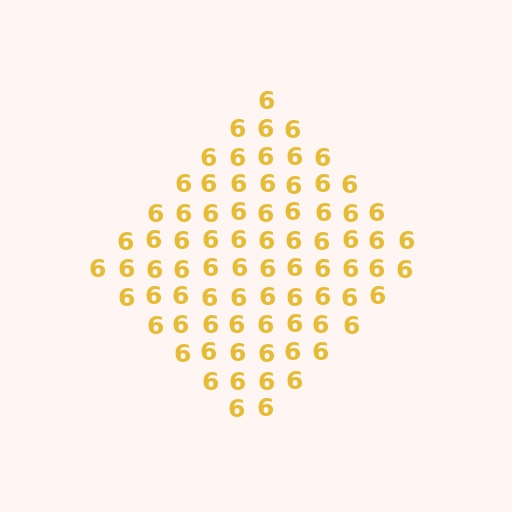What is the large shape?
The large shape is a diamond.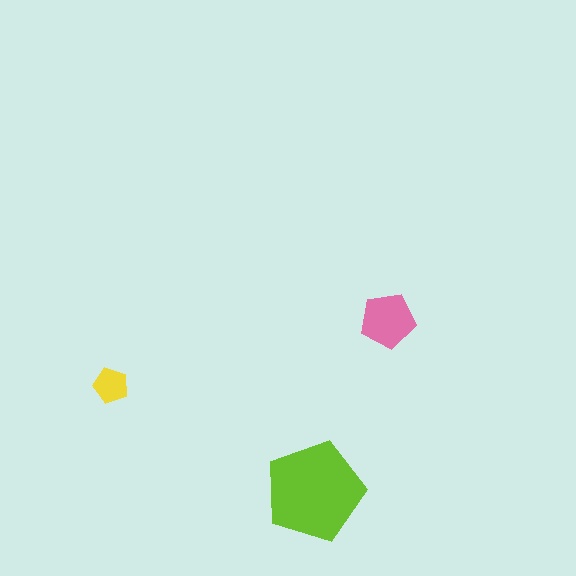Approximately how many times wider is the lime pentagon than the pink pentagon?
About 2 times wider.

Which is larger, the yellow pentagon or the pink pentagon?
The pink one.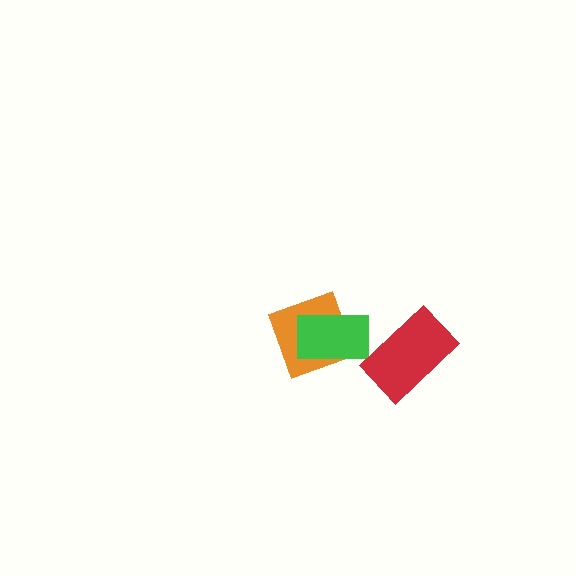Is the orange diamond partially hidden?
Yes, it is partially covered by another shape.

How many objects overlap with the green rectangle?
1 object overlaps with the green rectangle.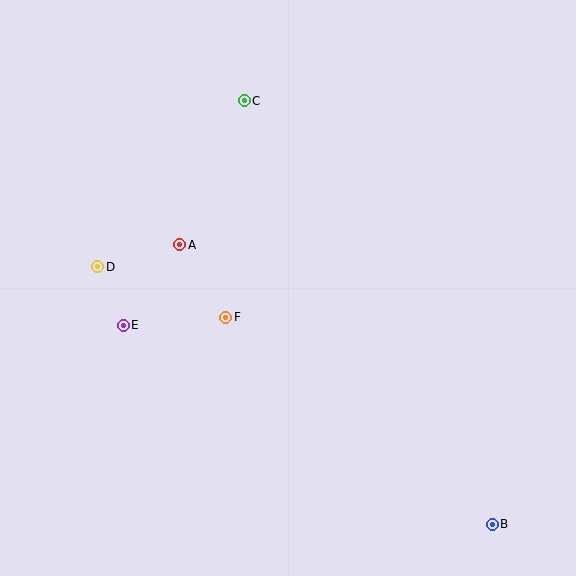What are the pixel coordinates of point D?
Point D is at (98, 267).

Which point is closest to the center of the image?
Point F at (226, 317) is closest to the center.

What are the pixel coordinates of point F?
Point F is at (226, 317).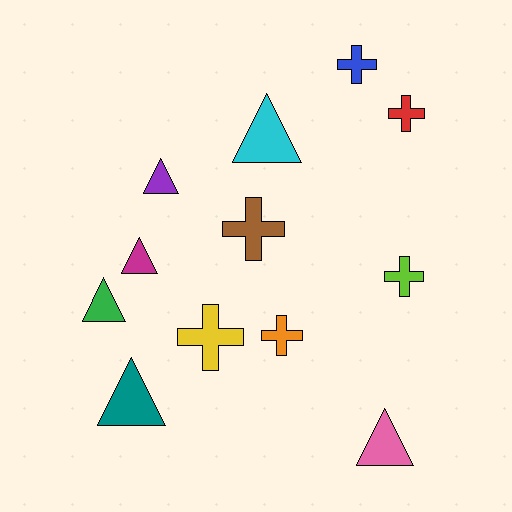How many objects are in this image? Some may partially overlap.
There are 12 objects.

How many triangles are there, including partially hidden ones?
There are 6 triangles.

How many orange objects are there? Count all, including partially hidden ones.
There is 1 orange object.